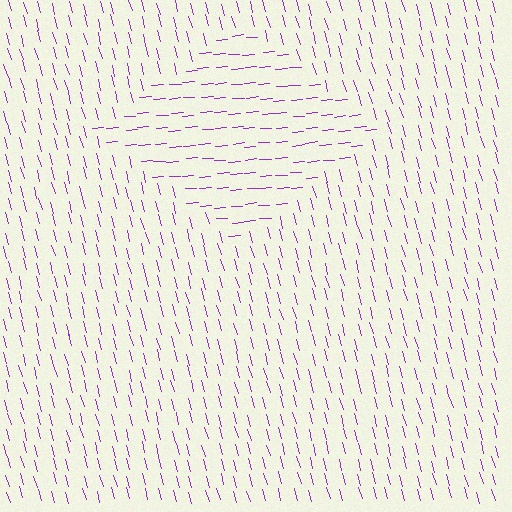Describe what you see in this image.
The image is filled with small purple line segments. A diamond region in the image has lines oriented differently from the surrounding lines, creating a visible texture boundary.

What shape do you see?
I see a diamond.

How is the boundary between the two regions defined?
The boundary is defined purely by a change in line orientation (approximately 78 degrees difference). All lines are the same color and thickness.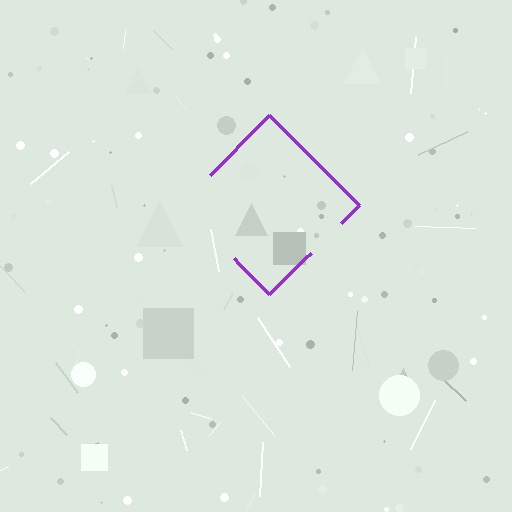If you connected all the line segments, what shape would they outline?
They would outline a diamond.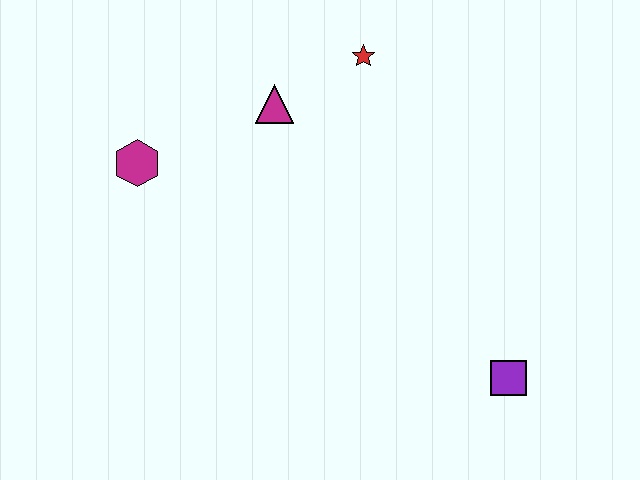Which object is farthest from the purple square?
The magenta hexagon is farthest from the purple square.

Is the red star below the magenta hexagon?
No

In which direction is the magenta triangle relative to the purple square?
The magenta triangle is above the purple square.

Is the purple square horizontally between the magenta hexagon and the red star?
No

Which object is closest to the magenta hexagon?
The magenta triangle is closest to the magenta hexagon.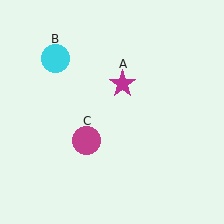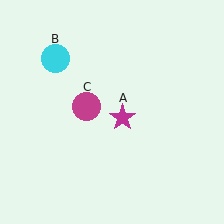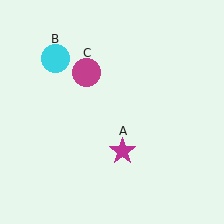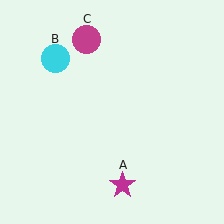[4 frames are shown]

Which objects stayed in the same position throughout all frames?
Cyan circle (object B) remained stationary.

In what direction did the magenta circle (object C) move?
The magenta circle (object C) moved up.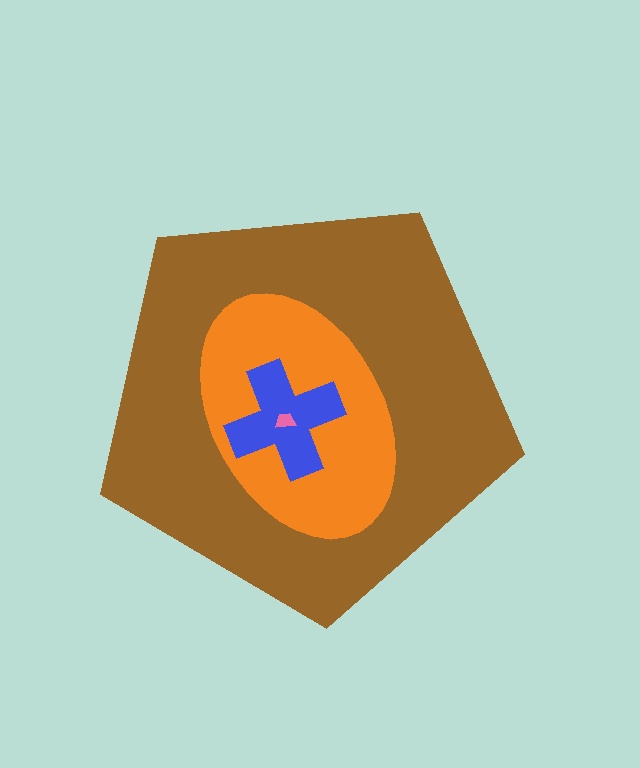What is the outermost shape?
The brown pentagon.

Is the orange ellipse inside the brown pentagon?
Yes.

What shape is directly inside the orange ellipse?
The blue cross.